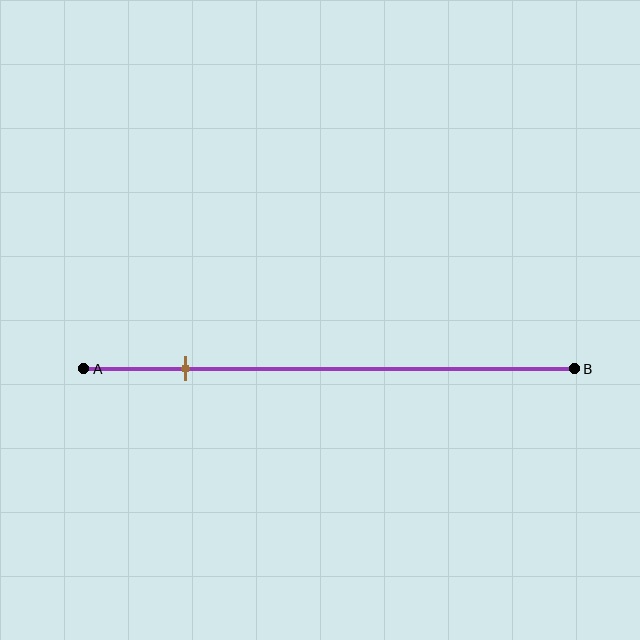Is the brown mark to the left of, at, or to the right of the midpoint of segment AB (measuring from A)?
The brown mark is to the left of the midpoint of segment AB.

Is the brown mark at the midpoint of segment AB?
No, the mark is at about 20% from A, not at the 50% midpoint.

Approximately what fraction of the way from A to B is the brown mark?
The brown mark is approximately 20% of the way from A to B.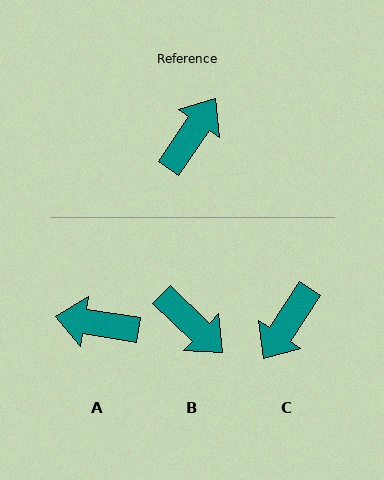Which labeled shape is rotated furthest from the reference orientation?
C, about 180 degrees away.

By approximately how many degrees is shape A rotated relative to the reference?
Approximately 115 degrees counter-clockwise.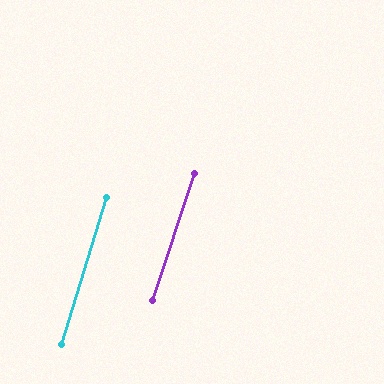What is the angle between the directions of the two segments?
Approximately 1 degree.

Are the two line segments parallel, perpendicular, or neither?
Parallel — their directions differ by only 1.2°.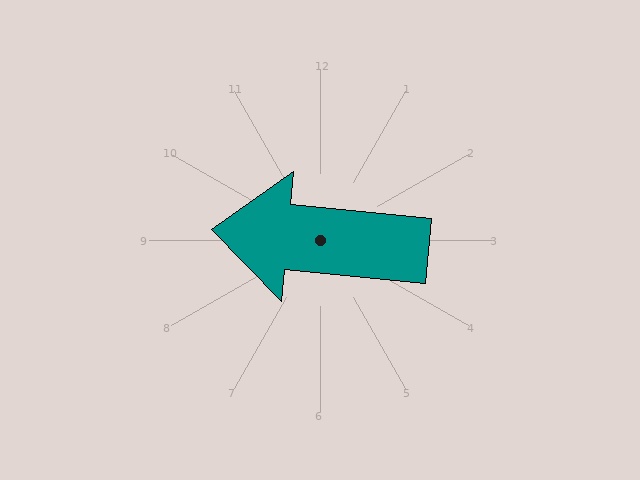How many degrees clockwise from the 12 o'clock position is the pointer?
Approximately 276 degrees.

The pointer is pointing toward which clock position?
Roughly 9 o'clock.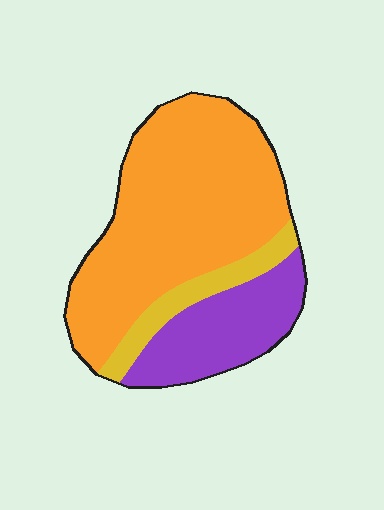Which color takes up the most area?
Orange, at roughly 65%.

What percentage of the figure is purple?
Purple takes up about one quarter (1/4) of the figure.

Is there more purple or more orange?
Orange.